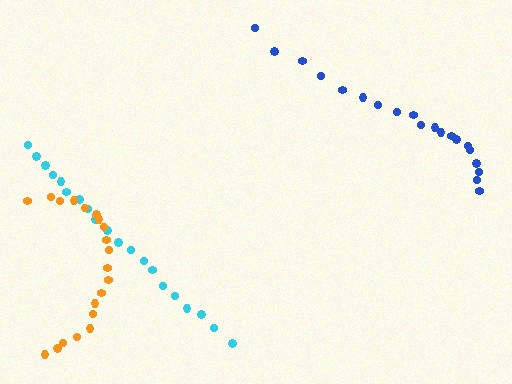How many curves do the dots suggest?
There are 3 distinct paths.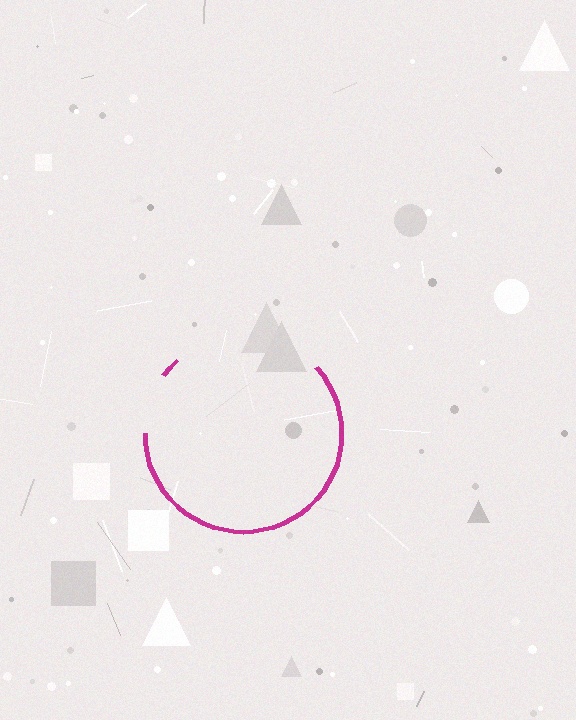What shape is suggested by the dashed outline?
The dashed outline suggests a circle.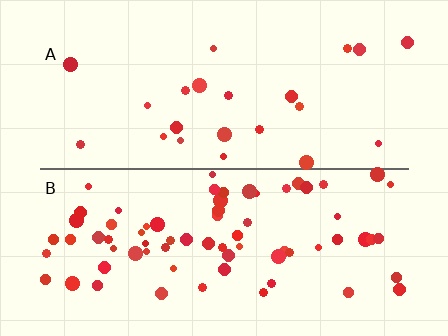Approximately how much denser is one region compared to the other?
Approximately 3.1× — region B over region A.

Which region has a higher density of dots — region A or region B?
B (the bottom).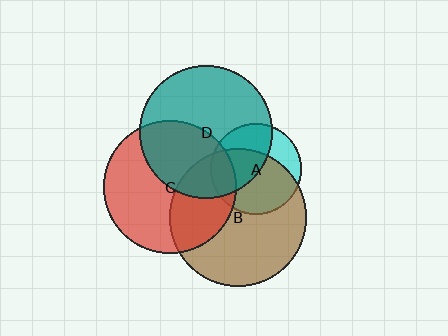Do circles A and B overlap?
Yes.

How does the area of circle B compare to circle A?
Approximately 2.3 times.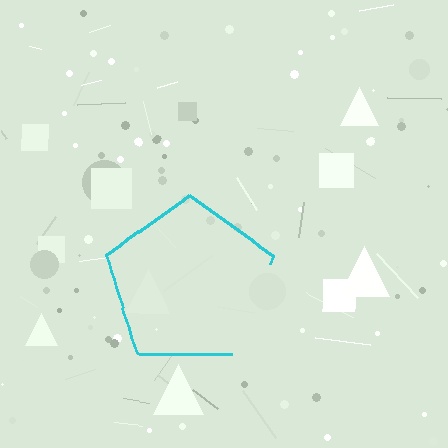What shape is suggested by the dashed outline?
The dashed outline suggests a pentagon.